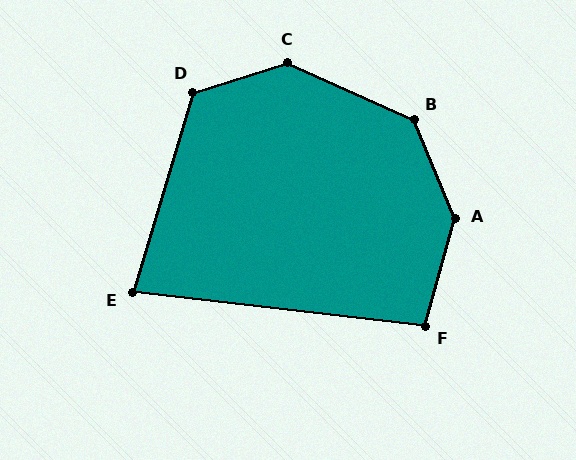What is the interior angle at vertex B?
Approximately 137 degrees (obtuse).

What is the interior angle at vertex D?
Approximately 124 degrees (obtuse).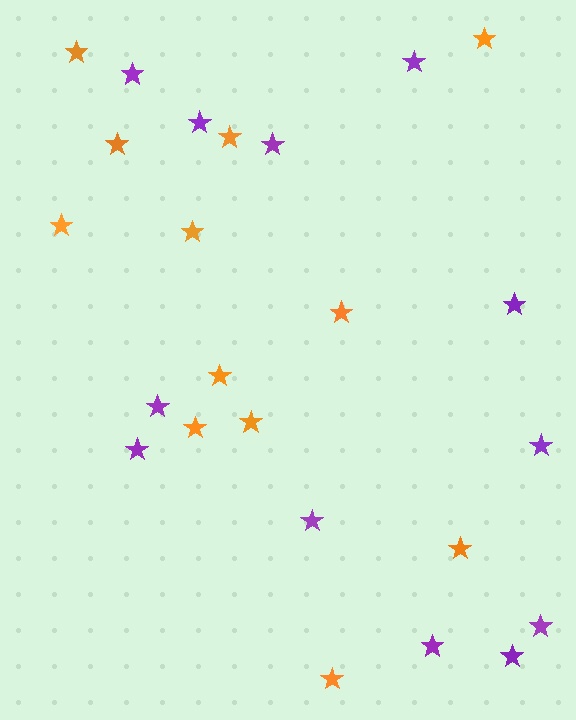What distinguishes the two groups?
There are 2 groups: one group of purple stars (12) and one group of orange stars (12).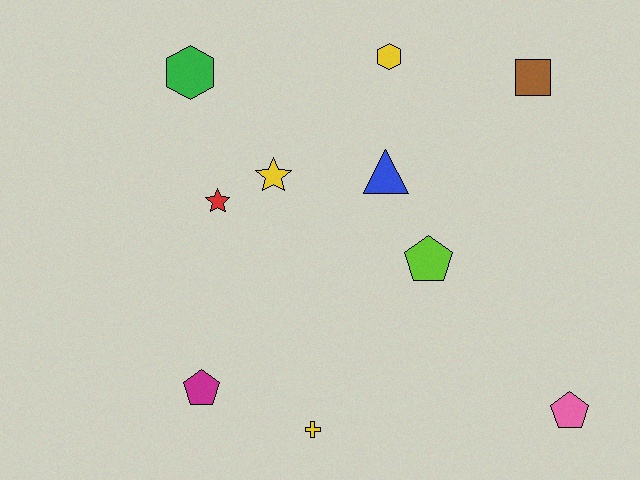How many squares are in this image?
There is 1 square.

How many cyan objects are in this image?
There are no cyan objects.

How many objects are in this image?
There are 10 objects.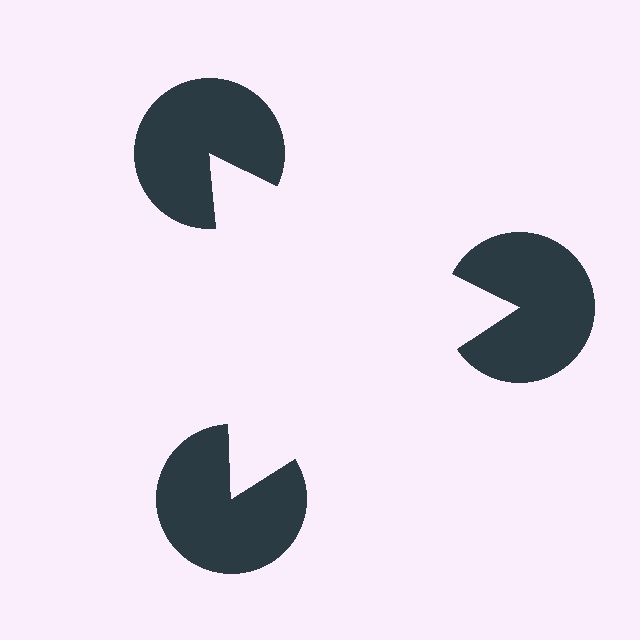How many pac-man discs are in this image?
There are 3 — one at each vertex of the illusory triangle.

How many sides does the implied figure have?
3 sides.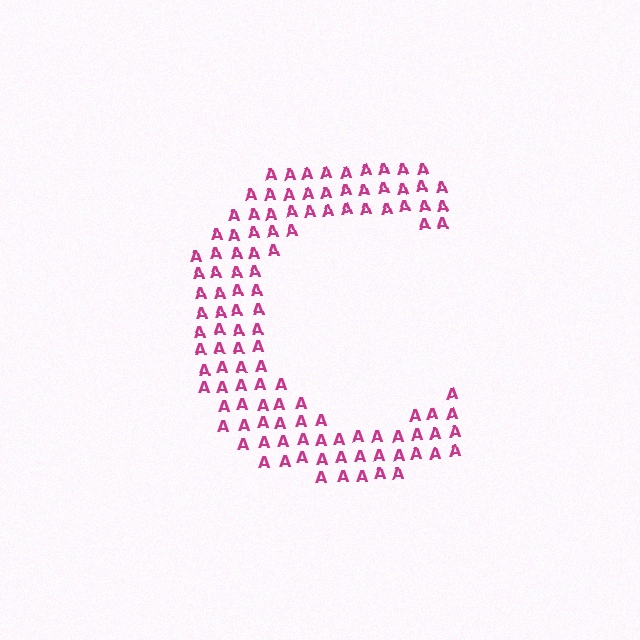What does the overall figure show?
The overall figure shows the letter C.